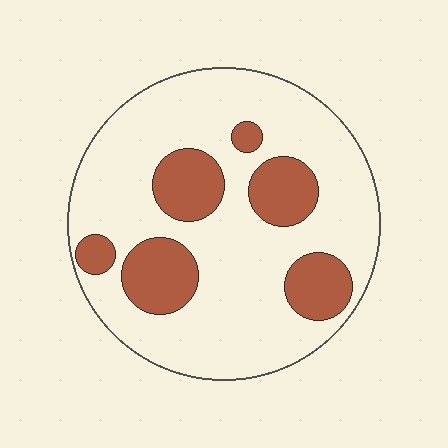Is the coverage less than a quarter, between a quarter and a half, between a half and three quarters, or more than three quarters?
Less than a quarter.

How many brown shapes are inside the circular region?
6.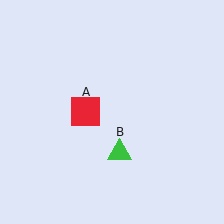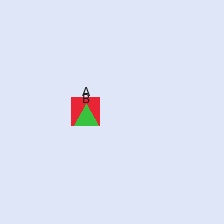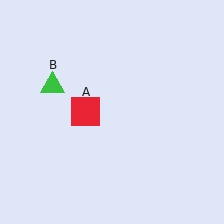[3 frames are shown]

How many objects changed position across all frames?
1 object changed position: green triangle (object B).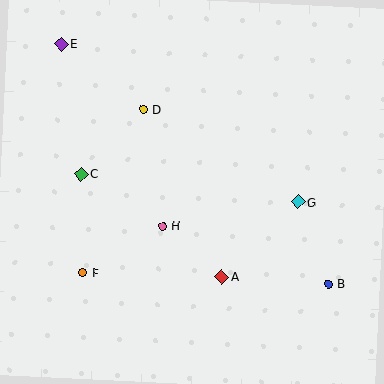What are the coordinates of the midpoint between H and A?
The midpoint between H and A is at (192, 251).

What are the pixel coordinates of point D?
Point D is at (143, 109).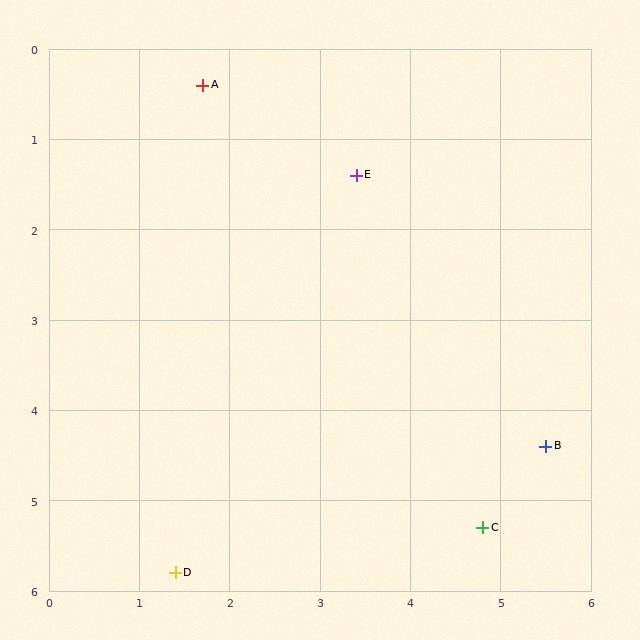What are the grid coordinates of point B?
Point B is at approximately (5.5, 4.4).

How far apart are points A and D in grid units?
Points A and D are about 5.4 grid units apart.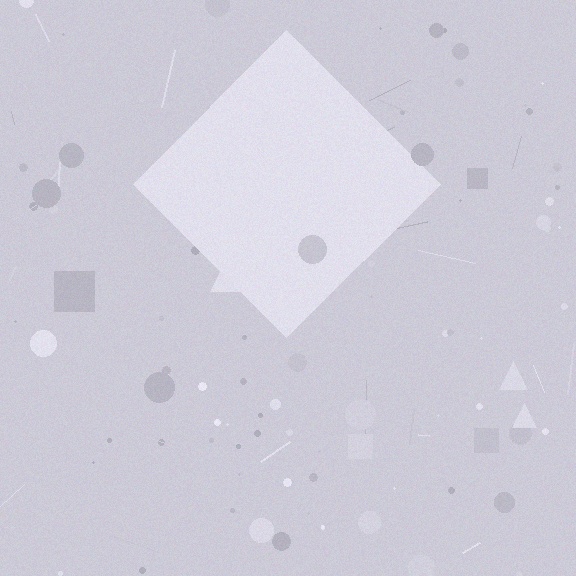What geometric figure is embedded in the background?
A diamond is embedded in the background.